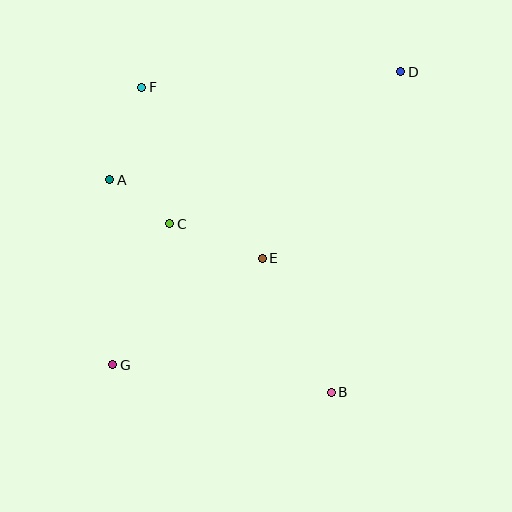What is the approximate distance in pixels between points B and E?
The distance between B and E is approximately 151 pixels.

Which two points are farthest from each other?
Points D and G are farthest from each other.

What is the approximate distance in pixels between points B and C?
The distance between B and C is approximately 234 pixels.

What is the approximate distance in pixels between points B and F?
The distance between B and F is approximately 359 pixels.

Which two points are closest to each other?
Points A and C are closest to each other.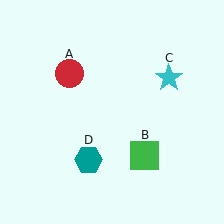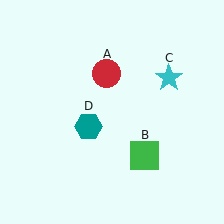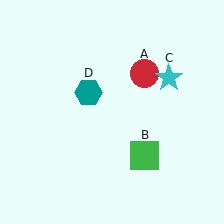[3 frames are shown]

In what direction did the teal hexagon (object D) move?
The teal hexagon (object D) moved up.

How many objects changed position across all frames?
2 objects changed position: red circle (object A), teal hexagon (object D).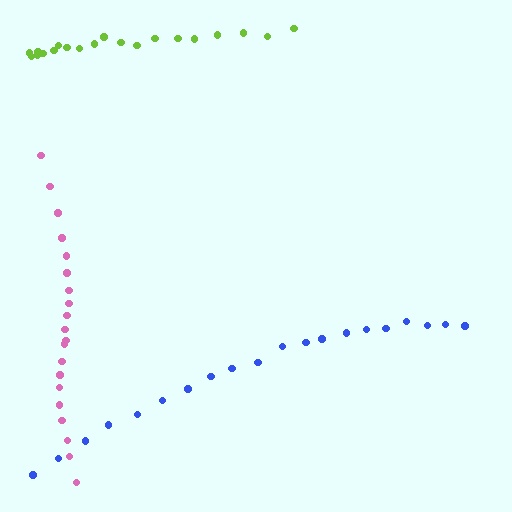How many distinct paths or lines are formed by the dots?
There are 3 distinct paths.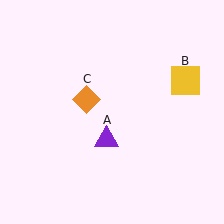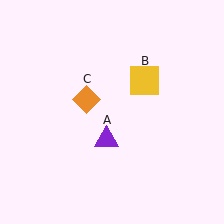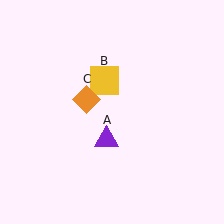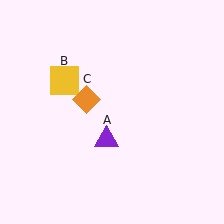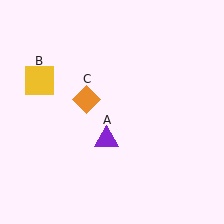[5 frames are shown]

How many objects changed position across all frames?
1 object changed position: yellow square (object B).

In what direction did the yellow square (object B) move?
The yellow square (object B) moved left.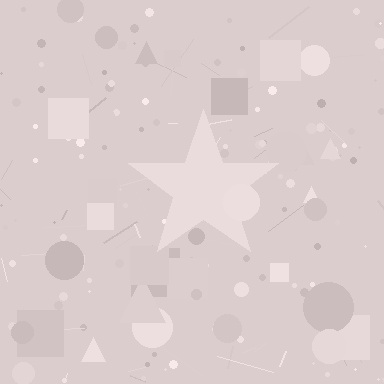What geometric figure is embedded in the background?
A star is embedded in the background.